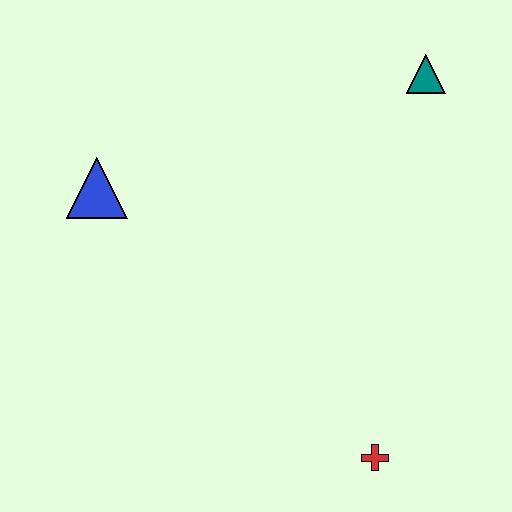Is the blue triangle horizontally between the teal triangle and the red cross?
No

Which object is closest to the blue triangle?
The teal triangle is closest to the blue triangle.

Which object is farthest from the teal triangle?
The red cross is farthest from the teal triangle.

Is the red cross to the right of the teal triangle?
No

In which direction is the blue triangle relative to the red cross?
The blue triangle is to the left of the red cross.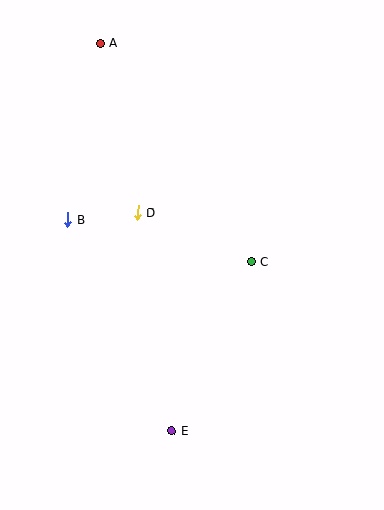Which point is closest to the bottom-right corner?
Point E is closest to the bottom-right corner.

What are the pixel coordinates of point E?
Point E is at (172, 431).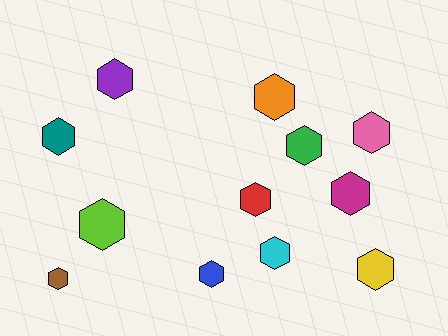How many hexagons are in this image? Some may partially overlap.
There are 12 hexagons.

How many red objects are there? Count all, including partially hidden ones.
There is 1 red object.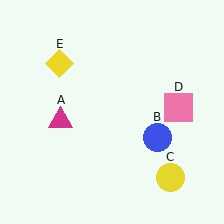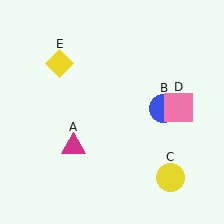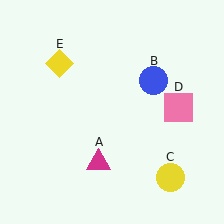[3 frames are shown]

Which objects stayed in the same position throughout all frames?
Yellow circle (object C) and pink square (object D) and yellow diamond (object E) remained stationary.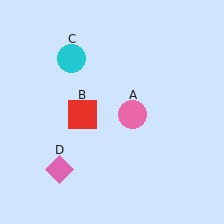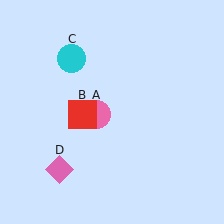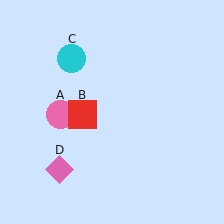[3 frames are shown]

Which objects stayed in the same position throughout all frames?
Red square (object B) and cyan circle (object C) and pink diamond (object D) remained stationary.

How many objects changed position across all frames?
1 object changed position: pink circle (object A).